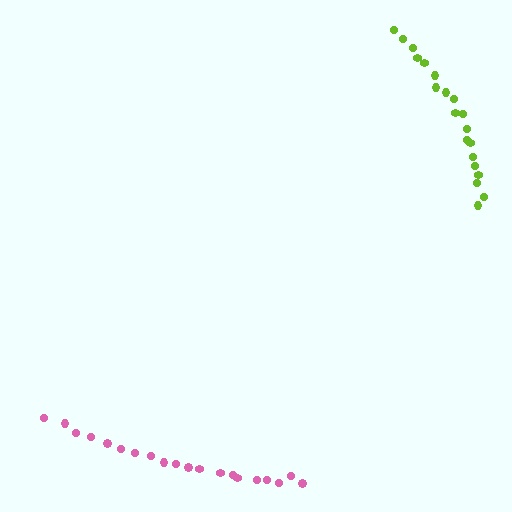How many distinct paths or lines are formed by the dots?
There are 2 distinct paths.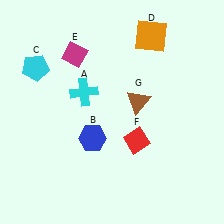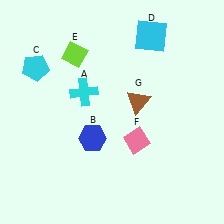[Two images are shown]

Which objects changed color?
D changed from orange to cyan. E changed from magenta to lime. F changed from red to pink.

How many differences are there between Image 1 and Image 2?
There are 3 differences between the two images.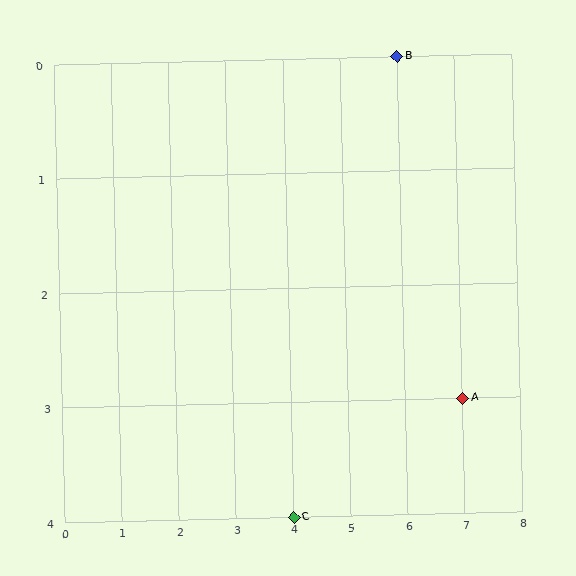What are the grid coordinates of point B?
Point B is at grid coordinates (6, 0).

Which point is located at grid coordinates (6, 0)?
Point B is at (6, 0).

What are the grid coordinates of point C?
Point C is at grid coordinates (4, 4).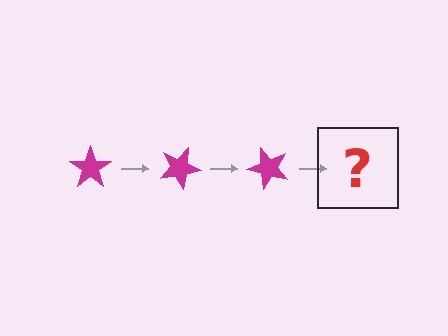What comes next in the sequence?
The next element should be a magenta star rotated 75 degrees.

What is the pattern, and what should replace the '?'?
The pattern is that the star rotates 25 degrees each step. The '?' should be a magenta star rotated 75 degrees.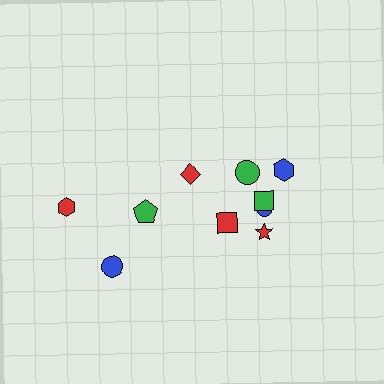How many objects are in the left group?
There are 3 objects.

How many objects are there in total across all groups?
There are 10 objects.